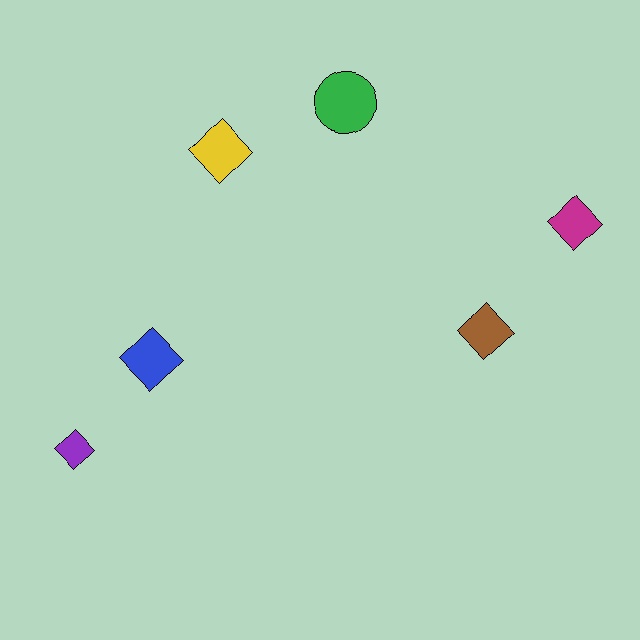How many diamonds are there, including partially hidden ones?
There are 5 diamonds.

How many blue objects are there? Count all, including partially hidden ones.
There is 1 blue object.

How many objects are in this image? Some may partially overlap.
There are 6 objects.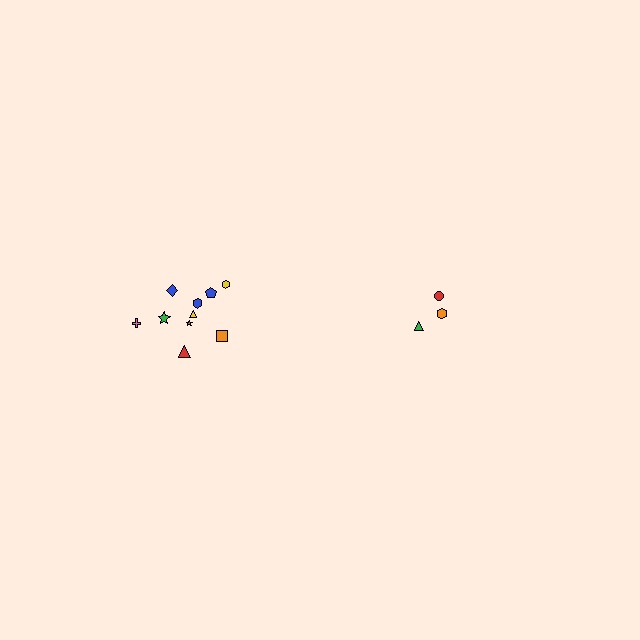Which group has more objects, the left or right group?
The left group.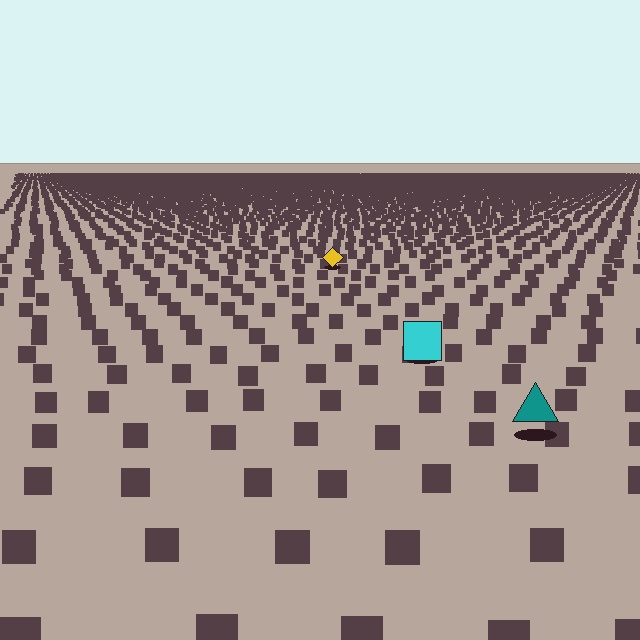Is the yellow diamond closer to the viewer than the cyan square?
No. The cyan square is closer — you can tell from the texture gradient: the ground texture is coarser near it.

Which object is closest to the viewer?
The teal triangle is closest. The texture marks near it are larger and more spread out.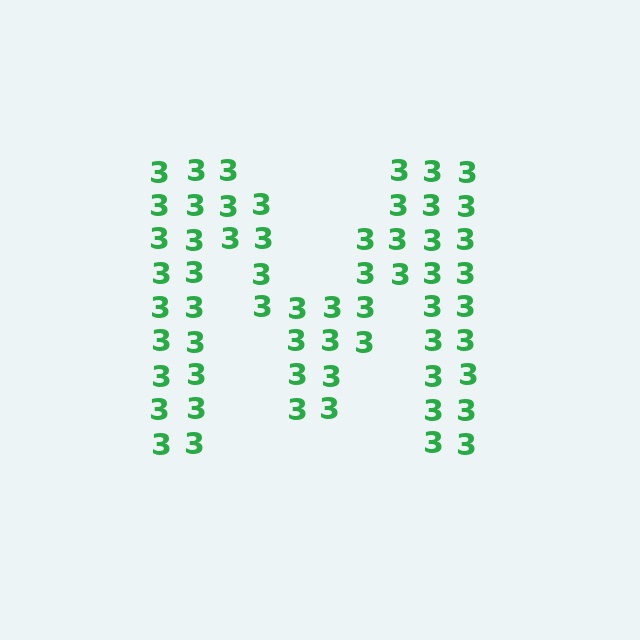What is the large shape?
The large shape is the letter M.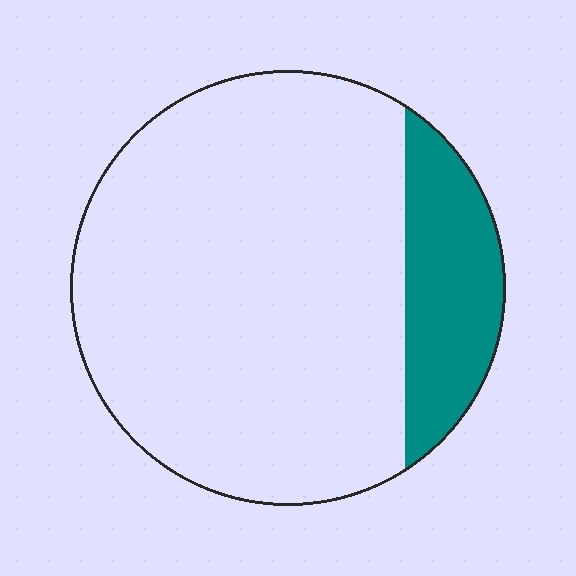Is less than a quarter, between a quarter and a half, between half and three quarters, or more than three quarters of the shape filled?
Less than a quarter.